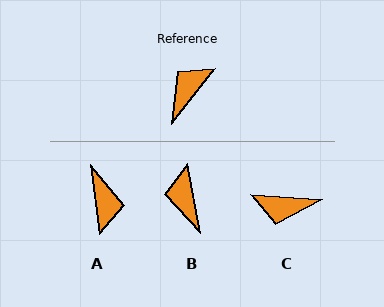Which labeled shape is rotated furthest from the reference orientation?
A, about 135 degrees away.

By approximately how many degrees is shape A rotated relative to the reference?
Approximately 135 degrees clockwise.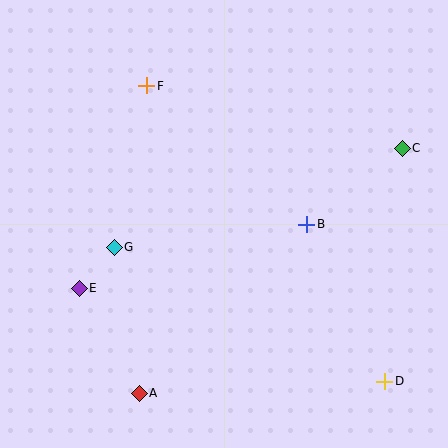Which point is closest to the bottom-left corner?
Point A is closest to the bottom-left corner.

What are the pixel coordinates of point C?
Point C is at (402, 148).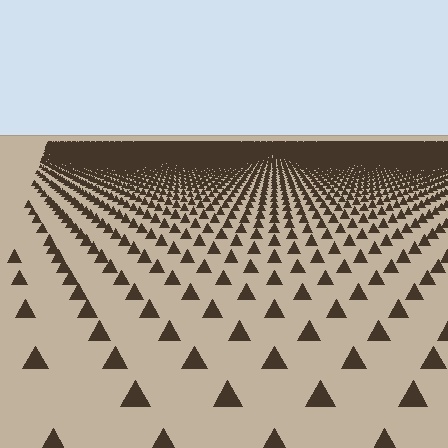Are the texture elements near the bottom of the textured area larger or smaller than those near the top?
Larger. Near the bottom, elements are closer to the viewer and appear at a bigger on-screen size.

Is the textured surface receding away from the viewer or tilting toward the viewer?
The surface is receding away from the viewer. Texture elements get smaller and denser toward the top.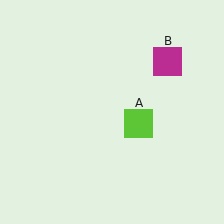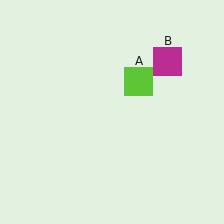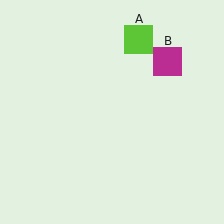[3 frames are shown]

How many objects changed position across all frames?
1 object changed position: lime square (object A).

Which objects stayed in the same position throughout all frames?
Magenta square (object B) remained stationary.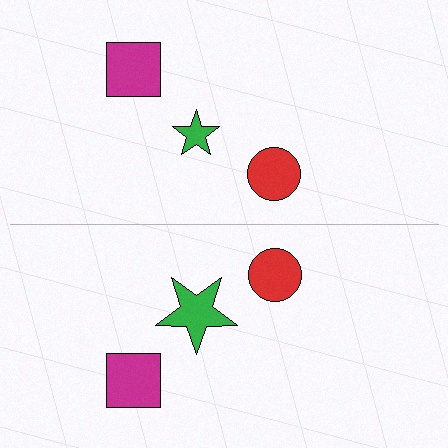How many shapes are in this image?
There are 6 shapes in this image.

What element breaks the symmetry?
The green star on the bottom side has a different size than its mirror counterpart.